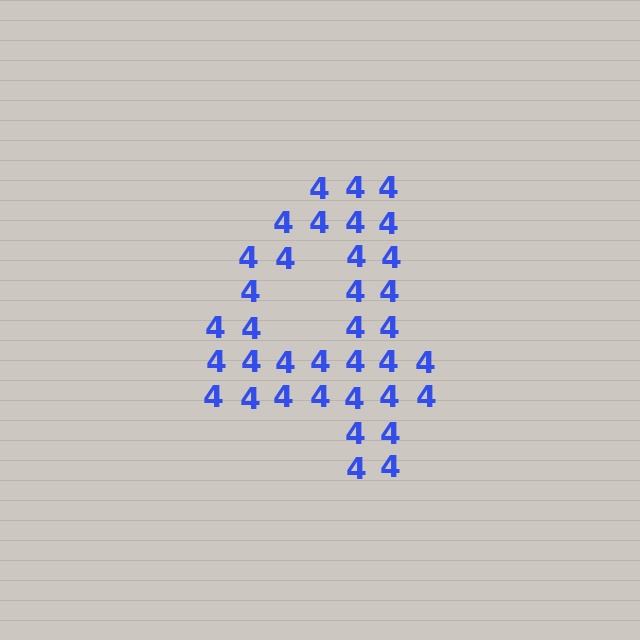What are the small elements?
The small elements are digit 4's.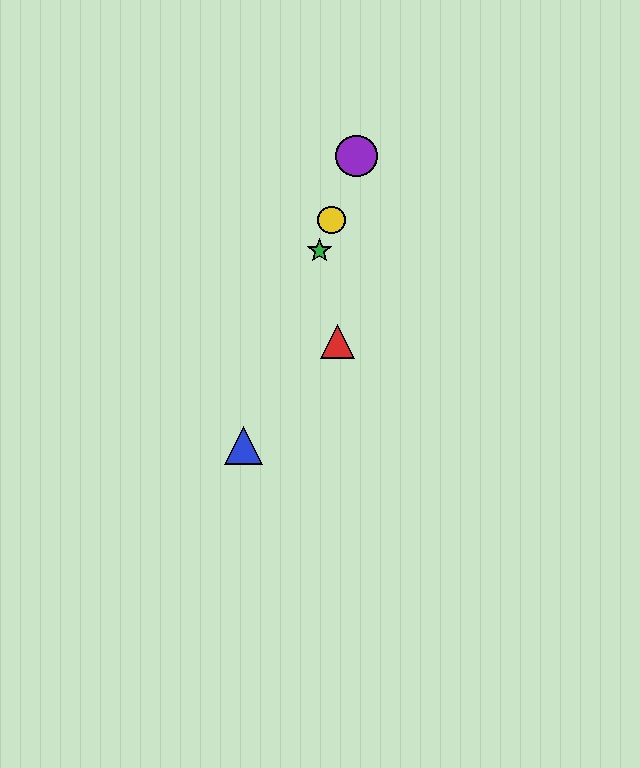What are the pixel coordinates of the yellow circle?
The yellow circle is at (331, 220).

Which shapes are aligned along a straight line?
The blue triangle, the green star, the yellow circle, the purple circle are aligned along a straight line.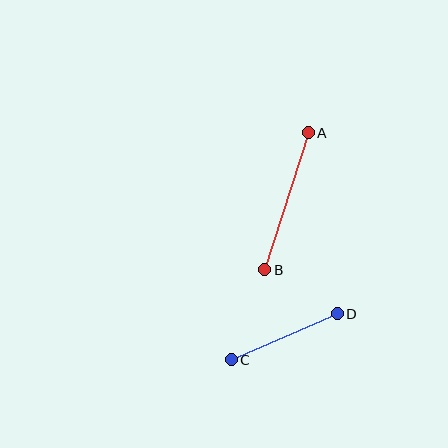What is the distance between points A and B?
The distance is approximately 143 pixels.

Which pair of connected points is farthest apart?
Points A and B are farthest apart.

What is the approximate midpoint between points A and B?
The midpoint is at approximately (286, 201) pixels.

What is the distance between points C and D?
The distance is approximately 115 pixels.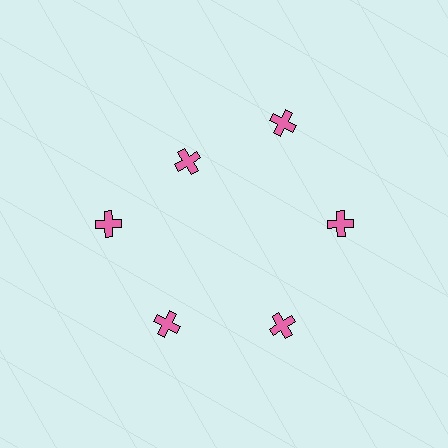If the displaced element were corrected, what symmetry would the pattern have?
It would have 6-fold rotational symmetry — the pattern would map onto itself every 60 degrees.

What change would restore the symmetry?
The symmetry would be restored by moving it outward, back onto the ring so that all 6 crosses sit at equal angles and equal distance from the center.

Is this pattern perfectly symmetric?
No. The 6 pink crosses are arranged in a ring, but one element near the 11 o'clock position is pulled inward toward the center, breaking the 6-fold rotational symmetry.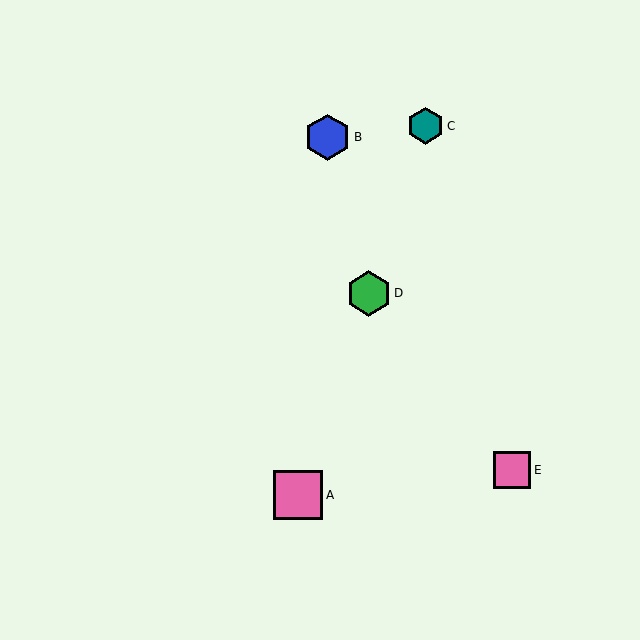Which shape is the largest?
The pink square (labeled A) is the largest.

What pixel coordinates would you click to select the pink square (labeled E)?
Click at (512, 470) to select the pink square E.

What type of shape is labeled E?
Shape E is a pink square.